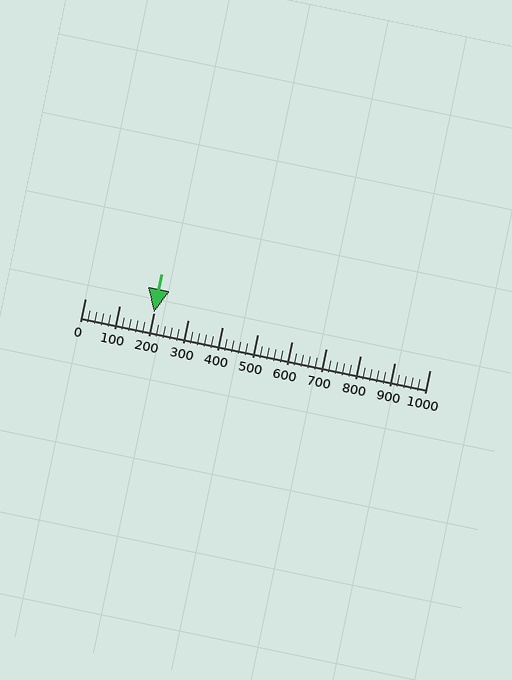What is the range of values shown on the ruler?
The ruler shows values from 0 to 1000.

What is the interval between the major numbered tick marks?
The major tick marks are spaced 100 units apart.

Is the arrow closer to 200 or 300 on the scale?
The arrow is closer to 200.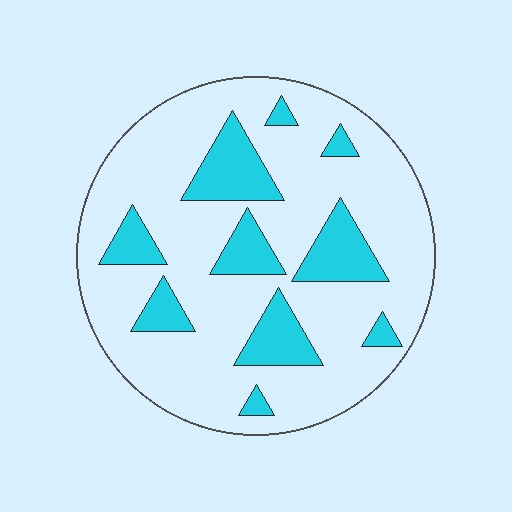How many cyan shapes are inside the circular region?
10.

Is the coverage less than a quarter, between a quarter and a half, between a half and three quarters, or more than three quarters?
Less than a quarter.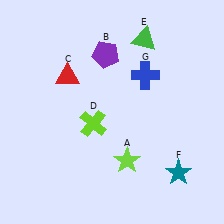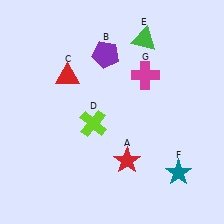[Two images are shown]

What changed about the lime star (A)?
In Image 1, A is lime. In Image 2, it changed to red.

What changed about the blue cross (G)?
In Image 1, G is blue. In Image 2, it changed to magenta.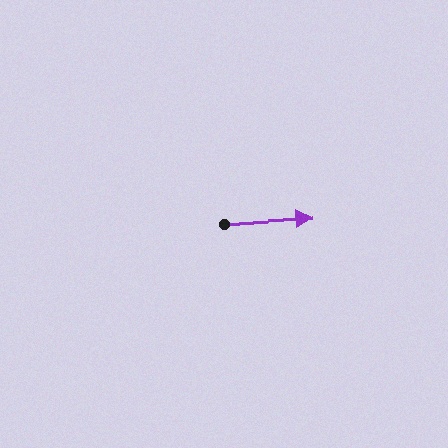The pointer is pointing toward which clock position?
Roughly 3 o'clock.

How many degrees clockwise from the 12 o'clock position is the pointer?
Approximately 87 degrees.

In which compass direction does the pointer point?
East.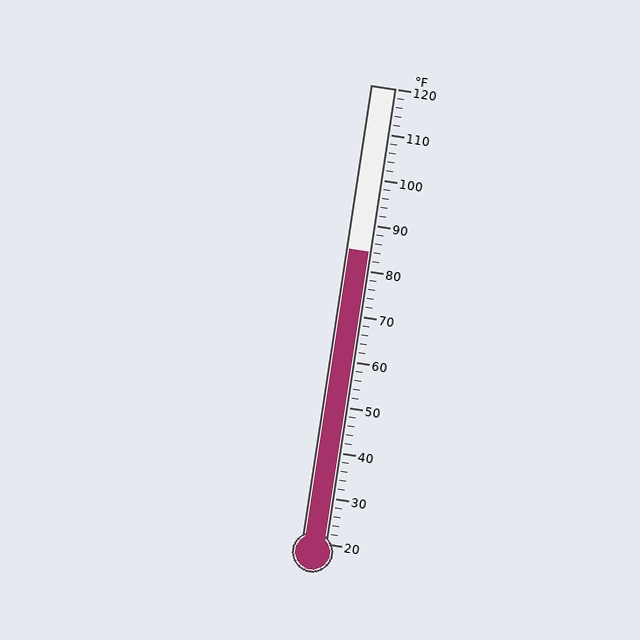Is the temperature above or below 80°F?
The temperature is above 80°F.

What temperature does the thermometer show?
The thermometer shows approximately 84°F.